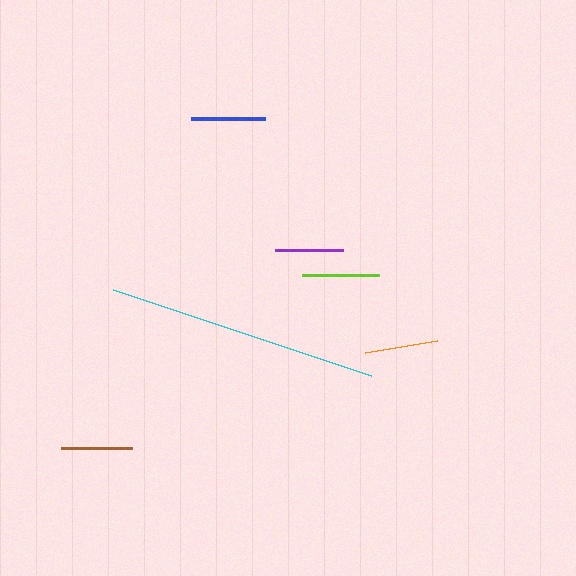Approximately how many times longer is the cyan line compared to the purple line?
The cyan line is approximately 4.0 times the length of the purple line.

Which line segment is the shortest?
The purple line is the shortest at approximately 68 pixels.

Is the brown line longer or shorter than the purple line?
The brown line is longer than the purple line.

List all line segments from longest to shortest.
From longest to shortest: cyan, lime, blue, orange, brown, purple.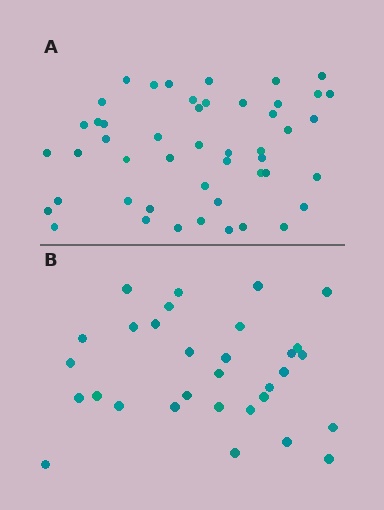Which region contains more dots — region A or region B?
Region A (the top region) has more dots.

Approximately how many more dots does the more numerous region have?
Region A has approximately 15 more dots than region B.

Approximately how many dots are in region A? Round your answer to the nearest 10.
About 50 dots. (The exact count is 48, which rounds to 50.)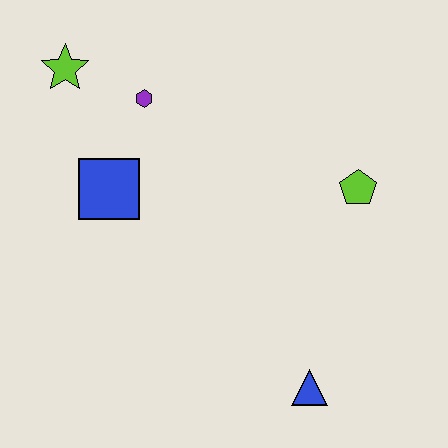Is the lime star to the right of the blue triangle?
No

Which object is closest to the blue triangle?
The lime pentagon is closest to the blue triangle.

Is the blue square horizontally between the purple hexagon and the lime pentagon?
No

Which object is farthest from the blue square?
The blue triangle is farthest from the blue square.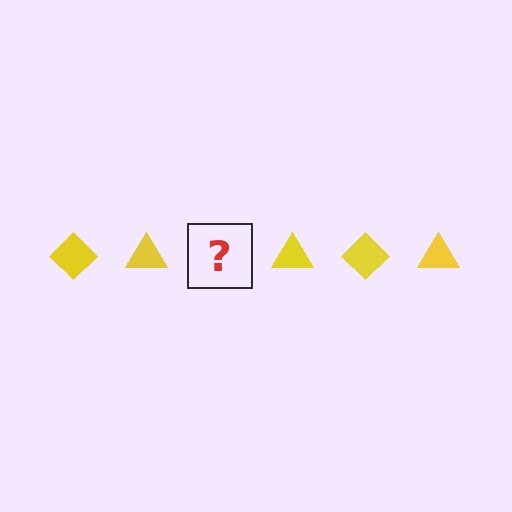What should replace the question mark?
The question mark should be replaced with a yellow diamond.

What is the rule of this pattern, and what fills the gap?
The rule is that the pattern cycles through diamond, triangle shapes in yellow. The gap should be filled with a yellow diamond.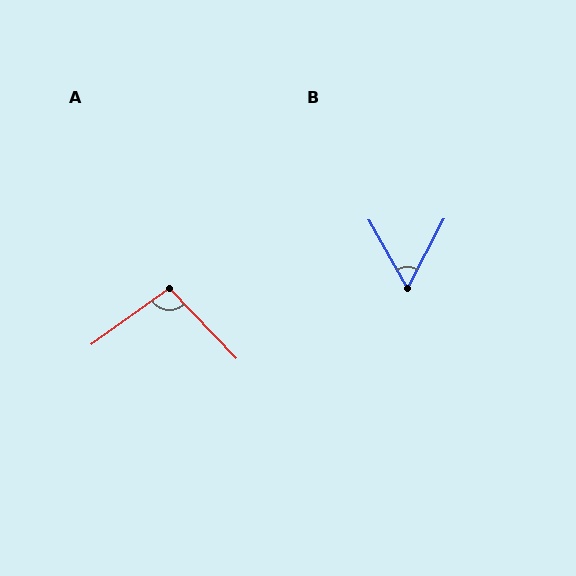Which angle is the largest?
A, at approximately 98 degrees.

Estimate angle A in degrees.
Approximately 98 degrees.